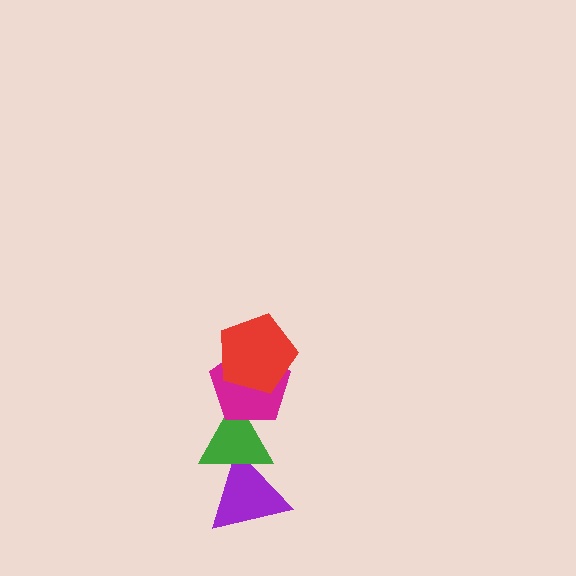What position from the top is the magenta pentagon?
The magenta pentagon is 2nd from the top.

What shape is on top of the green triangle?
The magenta pentagon is on top of the green triangle.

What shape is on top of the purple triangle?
The green triangle is on top of the purple triangle.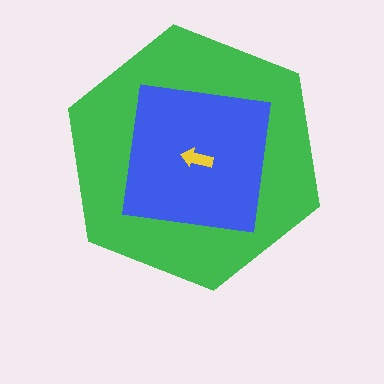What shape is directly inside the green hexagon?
The blue square.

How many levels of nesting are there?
3.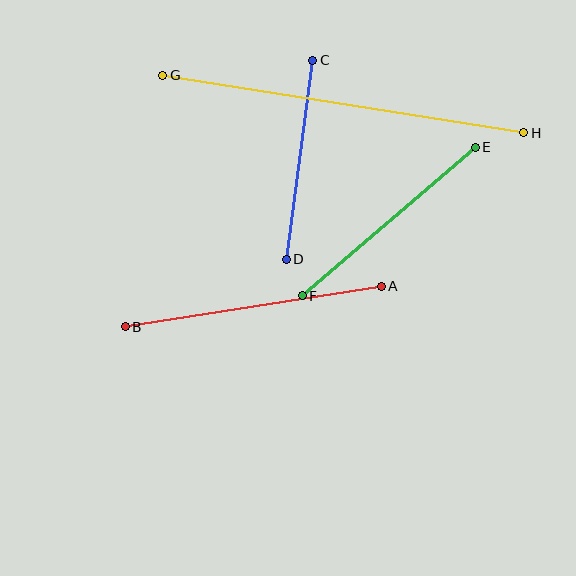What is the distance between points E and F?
The distance is approximately 228 pixels.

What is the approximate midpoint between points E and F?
The midpoint is at approximately (389, 222) pixels.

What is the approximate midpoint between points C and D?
The midpoint is at approximately (300, 160) pixels.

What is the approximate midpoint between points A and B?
The midpoint is at approximately (253, 307) pixels.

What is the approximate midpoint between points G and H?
The midpoint is at approximately (343, 104) pixels.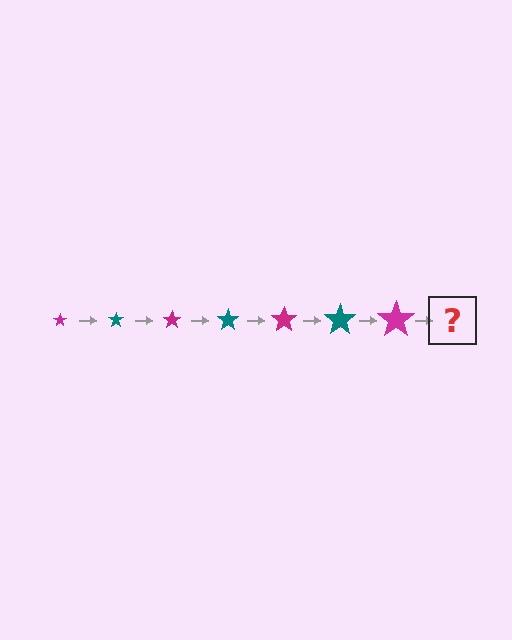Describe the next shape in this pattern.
It should be a teal star, larger than the previous one.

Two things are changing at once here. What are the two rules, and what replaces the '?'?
The two rules are that the star grows larger each step and the color cycles through magenta and teal. The '?' should be a teal star, larger than the previous one.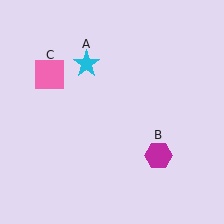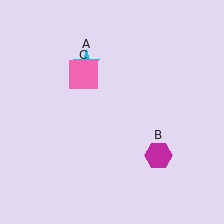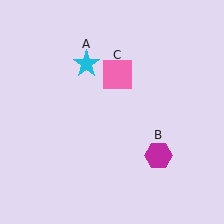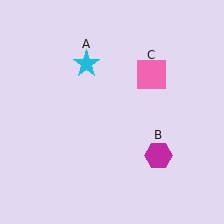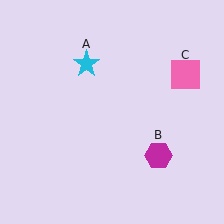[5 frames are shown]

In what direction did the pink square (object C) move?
The pink square (object C) moved right.